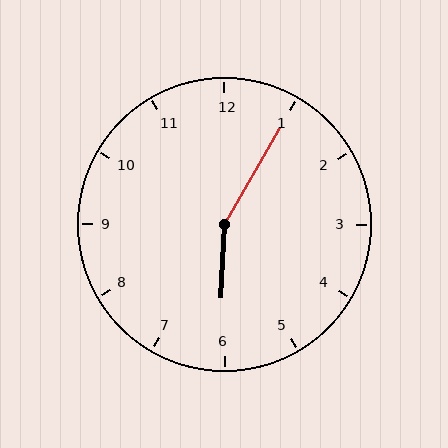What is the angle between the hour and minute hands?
Approximately 152 degrees.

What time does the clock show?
6:05.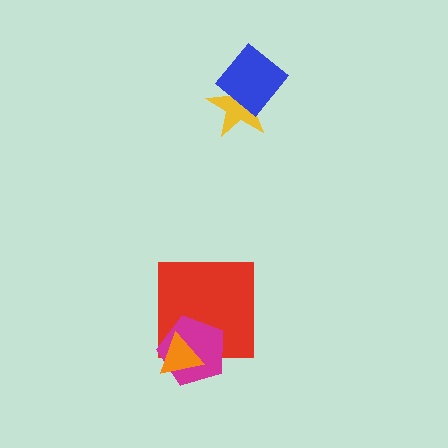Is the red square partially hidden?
Yes, it is partially covered by another shape.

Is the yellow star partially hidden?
Yes, it is partially covered by another shape.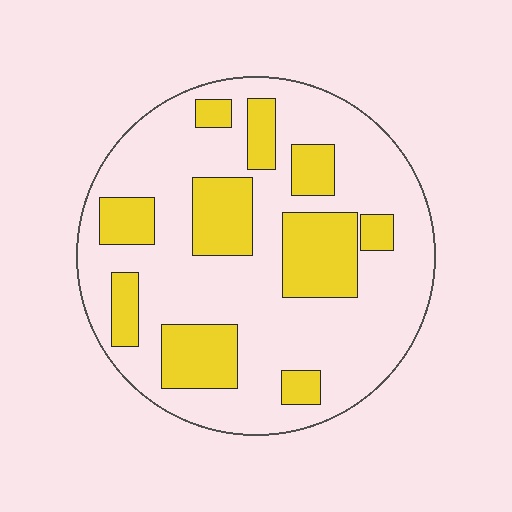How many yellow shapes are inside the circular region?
10.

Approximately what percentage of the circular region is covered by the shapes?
Approximately 30%.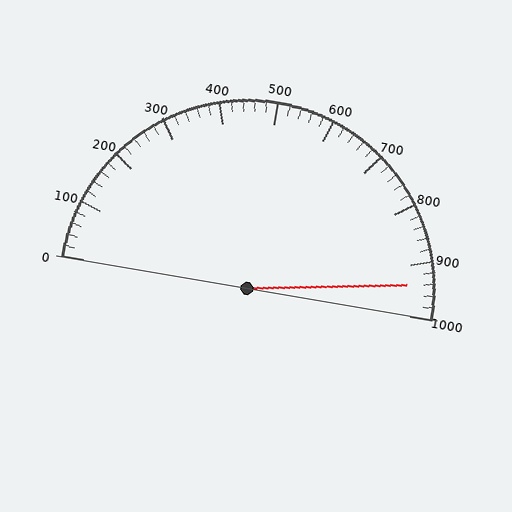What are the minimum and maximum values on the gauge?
The gauge ranges from 0 to 1000.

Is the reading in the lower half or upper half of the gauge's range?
The reading is in the upper half of the range (0 to 1000).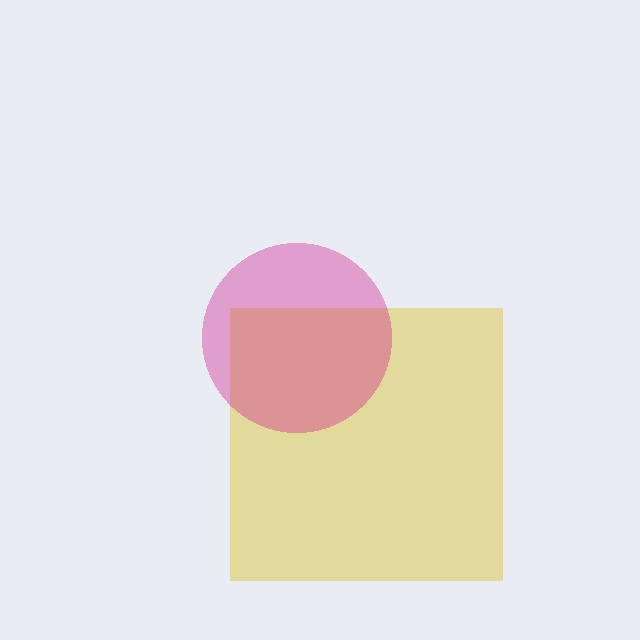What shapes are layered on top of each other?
The layered shapes are: a yellow square, a magenta circle.